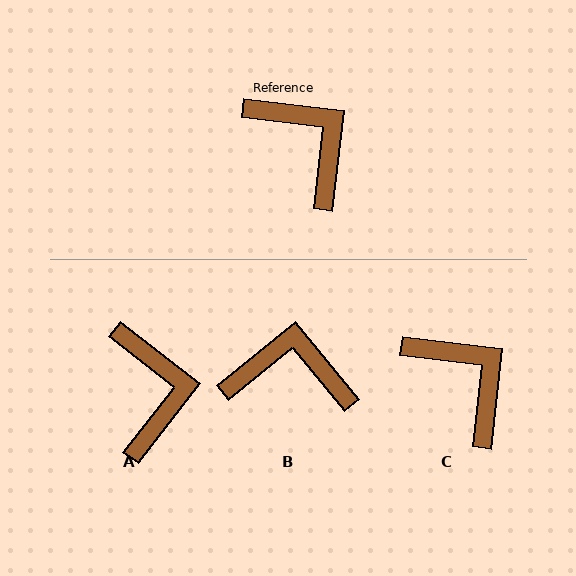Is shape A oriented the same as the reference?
No, it is off by about 31 degrees.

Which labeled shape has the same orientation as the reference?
C.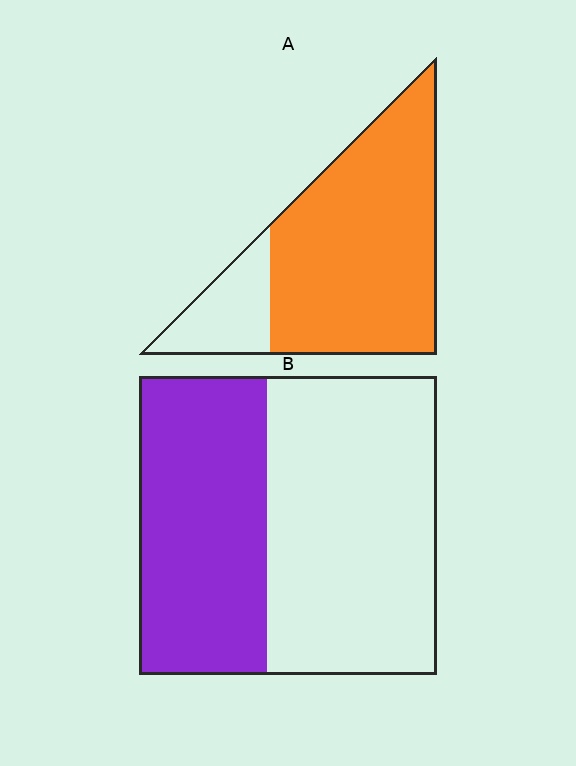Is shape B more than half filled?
No.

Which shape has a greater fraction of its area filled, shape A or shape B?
Shape A.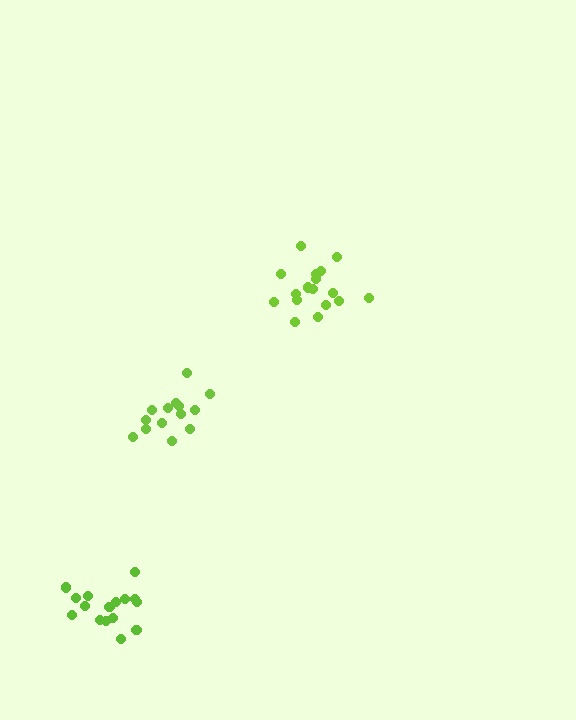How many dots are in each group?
Group 1: 16 dots, Group 2: 17 dots, Group 3: 14 dots (47 total).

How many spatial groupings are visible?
There are 3 spatial groupings.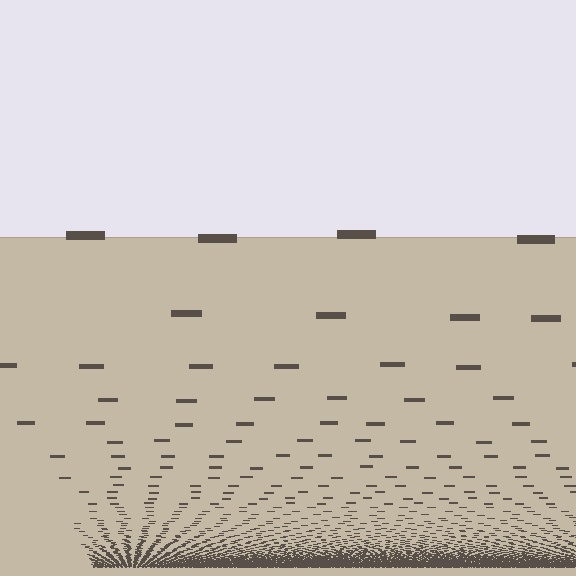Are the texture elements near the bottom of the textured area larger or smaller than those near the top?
Smaller. The gradient is inverted — elements near the bottom are smaller and denser.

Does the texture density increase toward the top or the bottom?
Density increases toward the bottom.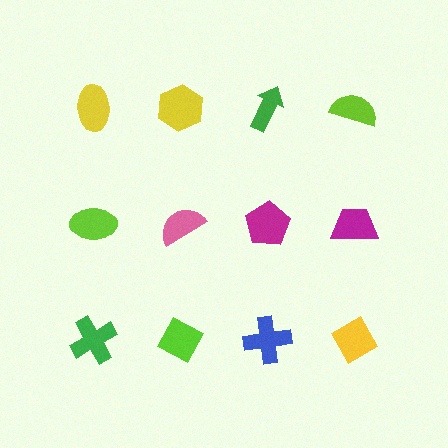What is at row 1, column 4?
A lime semicircle.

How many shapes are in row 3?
4 shapes.